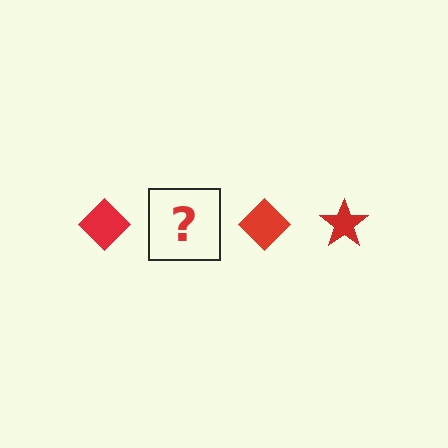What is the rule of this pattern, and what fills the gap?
The rule is that the pattern cycles through diamond, star shapes in red. The gap should be filled with a red star.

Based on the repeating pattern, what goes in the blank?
The blank should be a red star.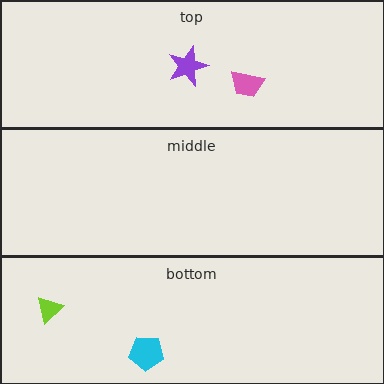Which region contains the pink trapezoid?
The top region.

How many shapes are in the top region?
2.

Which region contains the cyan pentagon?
The bottom region.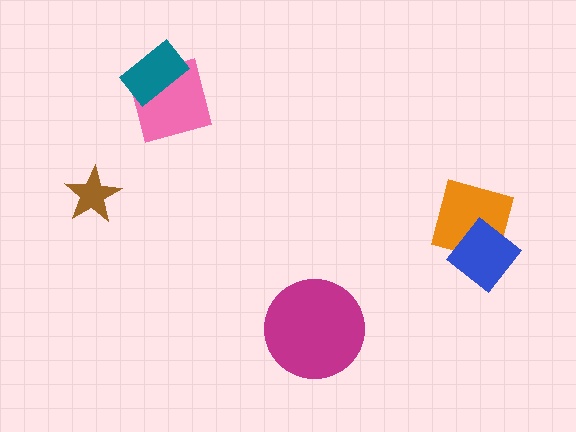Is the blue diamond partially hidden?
No, no other shape covers it.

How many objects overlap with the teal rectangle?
1 object overlaps with the teal rectangle.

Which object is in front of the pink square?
The teal rectangle is in front of the pink square.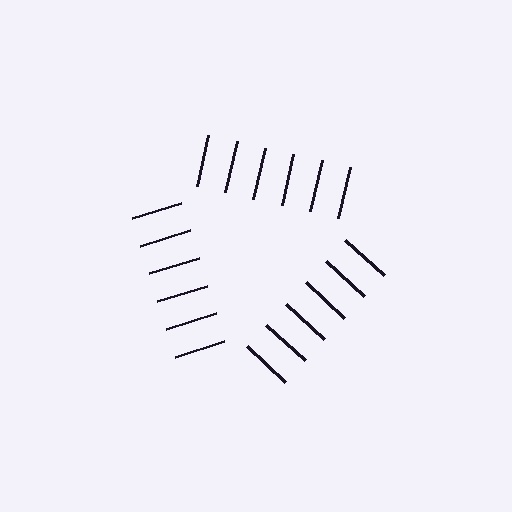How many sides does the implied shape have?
3 sides — the line-ends trace a triangle.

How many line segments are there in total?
18 — 6 along each of the 3 edges.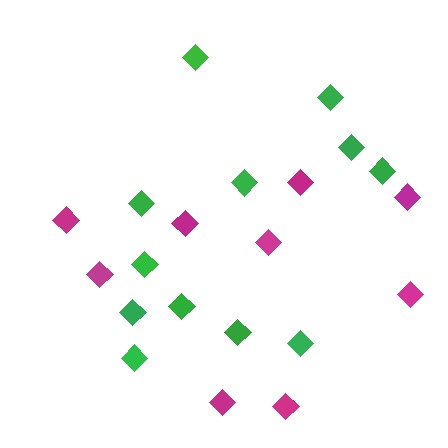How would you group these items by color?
There are 2 groups: one group of magenta diamonds (9) and one group of green diamonds (12).